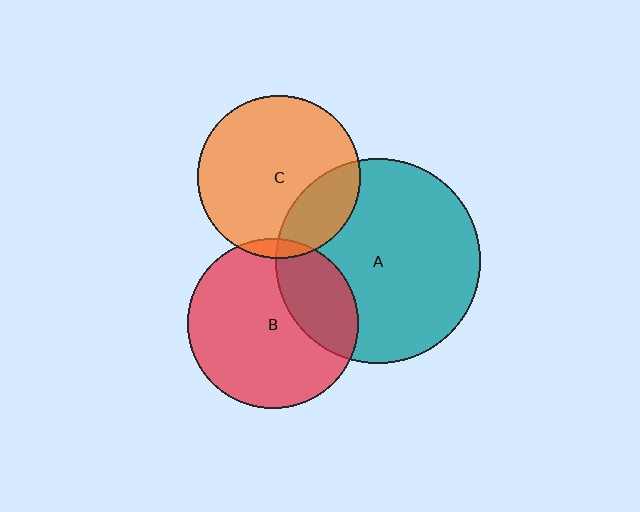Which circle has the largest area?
Circle A (teal).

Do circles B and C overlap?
Yes.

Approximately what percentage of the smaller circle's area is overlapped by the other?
Approximately 5%.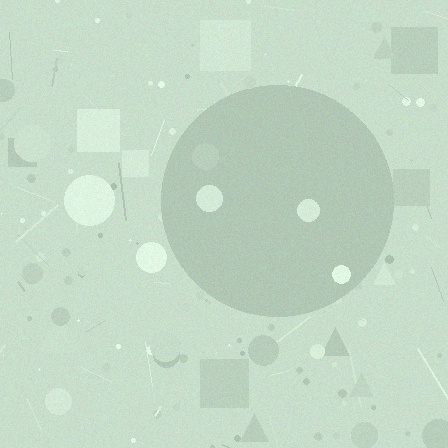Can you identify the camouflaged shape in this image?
The camouflaged shape is a circle.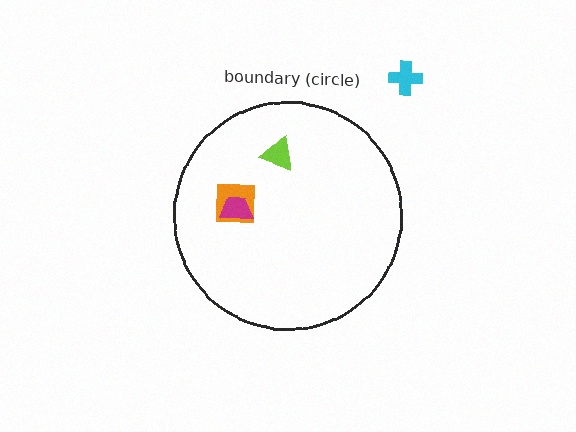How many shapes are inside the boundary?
3 inside, 1 outside.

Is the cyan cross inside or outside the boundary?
Outside.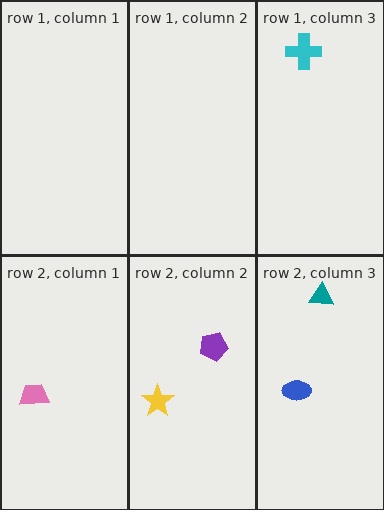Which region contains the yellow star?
The row 2, column 2 region.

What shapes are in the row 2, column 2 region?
The yellow star, the purple pentagon.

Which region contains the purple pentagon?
The row 2, column 2 region.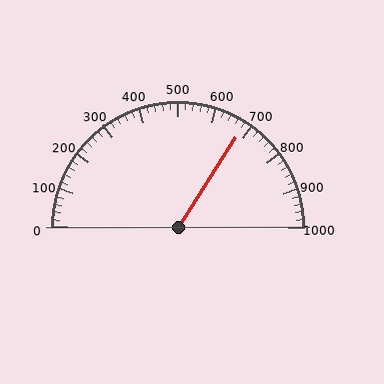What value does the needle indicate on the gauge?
The needle indicates approximately 680.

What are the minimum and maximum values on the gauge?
The gauge ranges from 0 to 1000.